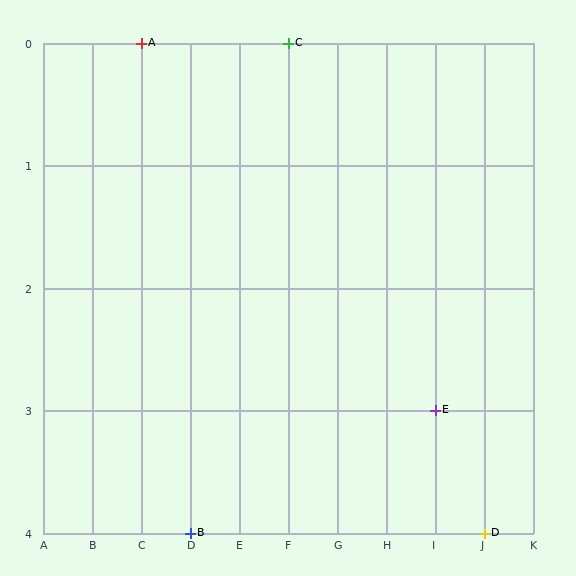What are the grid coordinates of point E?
Point E is at grid coordinates (I, 3).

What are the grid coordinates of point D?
Point D is at grid coordinates (J, 4).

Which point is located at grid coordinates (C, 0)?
Point A is at (C, 0).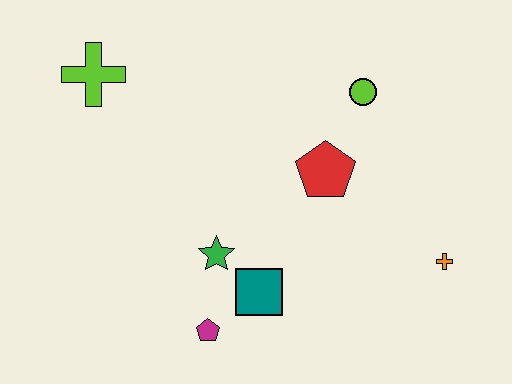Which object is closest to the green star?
The teal square is closest to the green star.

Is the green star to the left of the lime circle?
Yes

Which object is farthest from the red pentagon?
The lime cross is farthest from the red pentagon.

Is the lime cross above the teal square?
Yes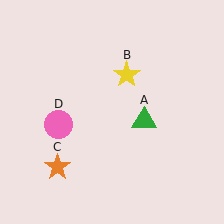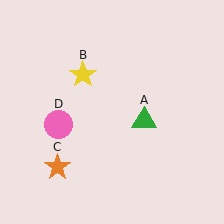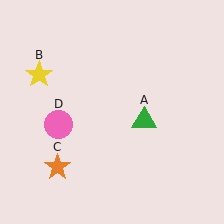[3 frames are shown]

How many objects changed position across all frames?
1 object changed position: yellow star (object B).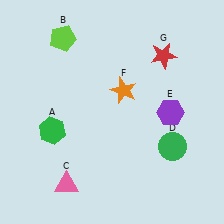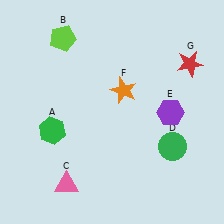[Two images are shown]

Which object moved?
The red star (G) moved right.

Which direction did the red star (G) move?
The red star (G) moved right.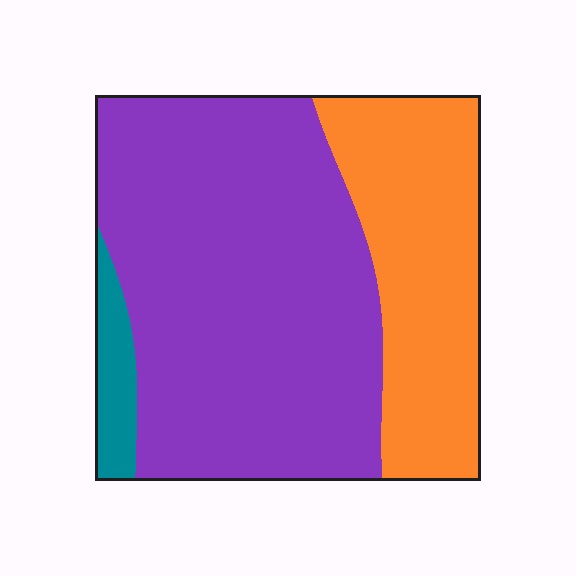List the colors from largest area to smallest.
From largest to smallest: purple, orange, teal.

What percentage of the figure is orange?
Orange covers roughly 30% of the figure.